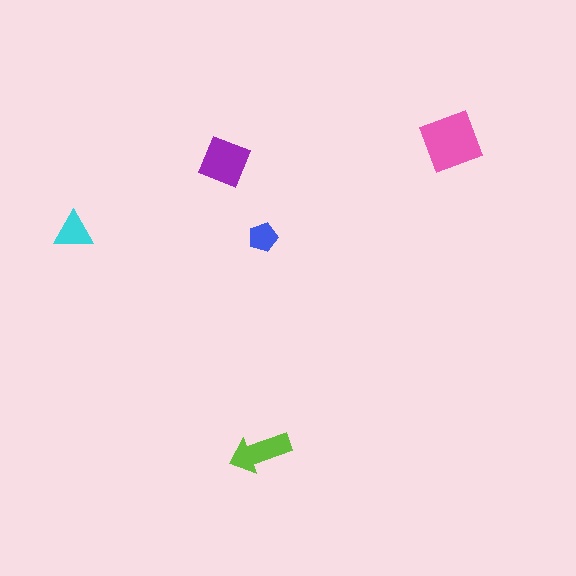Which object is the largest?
The pink square.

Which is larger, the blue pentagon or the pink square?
The pink square.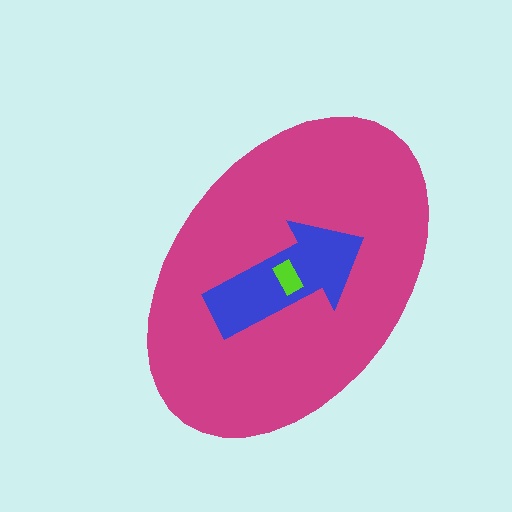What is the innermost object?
The lime rectangle.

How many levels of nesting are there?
3.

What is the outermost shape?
The magenta ellipse.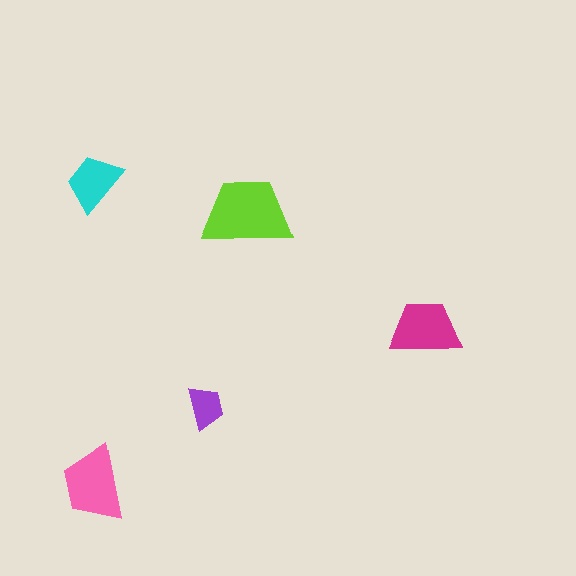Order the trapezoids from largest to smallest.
the lime one, the pink one, the magenta one, the cyan one, the purple one.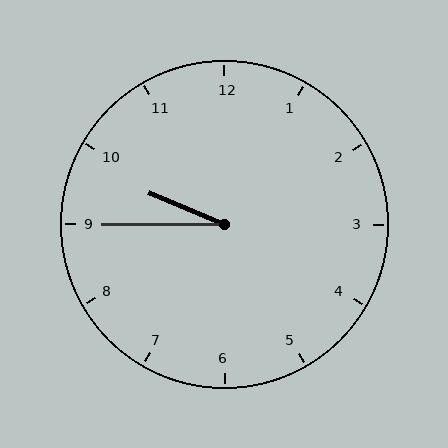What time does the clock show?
9:45.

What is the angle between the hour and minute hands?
Approximately 22 degrees.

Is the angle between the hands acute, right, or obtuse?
It is acute.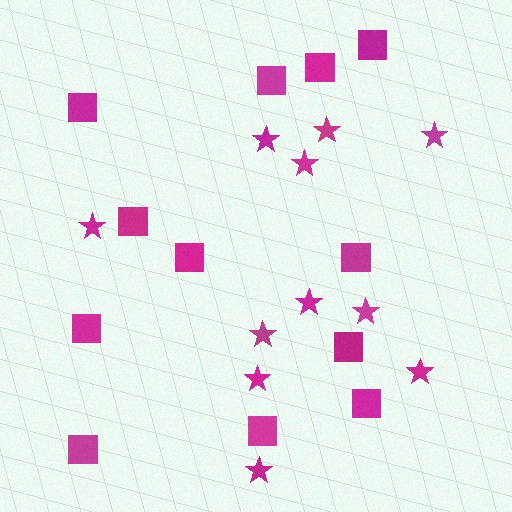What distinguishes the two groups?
There are 2 groups: one group of squares (12) and one group of stars (11).